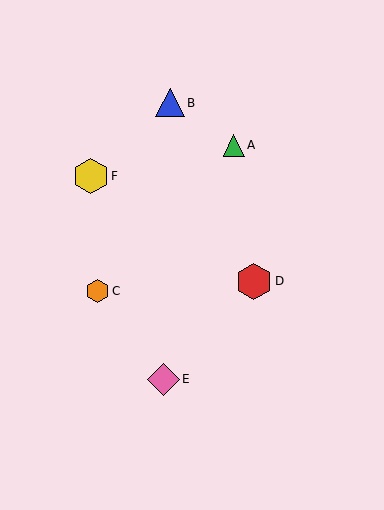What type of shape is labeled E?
Shape E is a pink diamond.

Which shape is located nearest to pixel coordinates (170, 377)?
The pink diamond (labeled E) at (163, 379) is nearest to that location.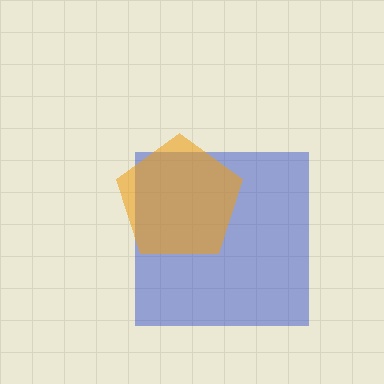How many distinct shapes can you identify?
There are 2 distinct shapes: a blue square, an orange pentagon.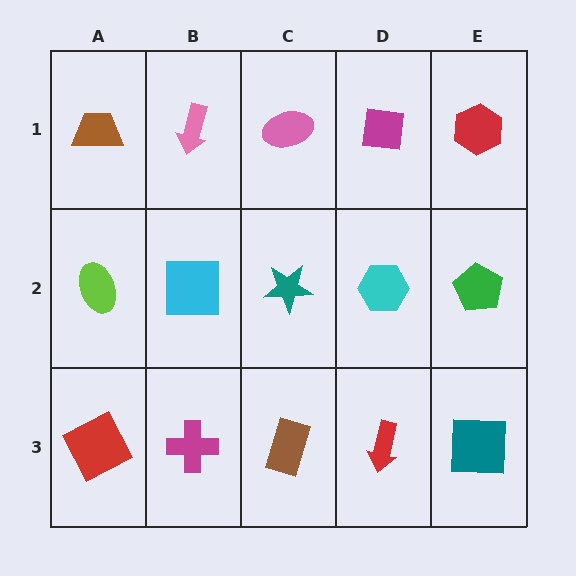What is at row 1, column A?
A brown trapezoid.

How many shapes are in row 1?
5 shapes.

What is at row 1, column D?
A magenta square.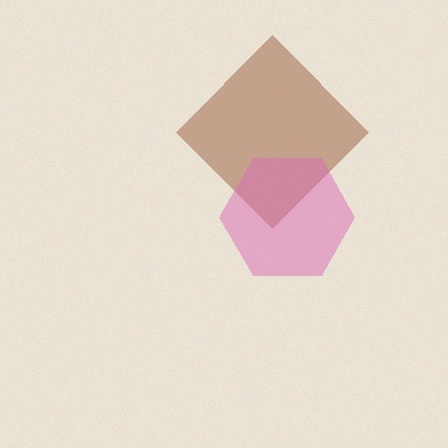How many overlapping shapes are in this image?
There are 2 overlapping shapes in the image.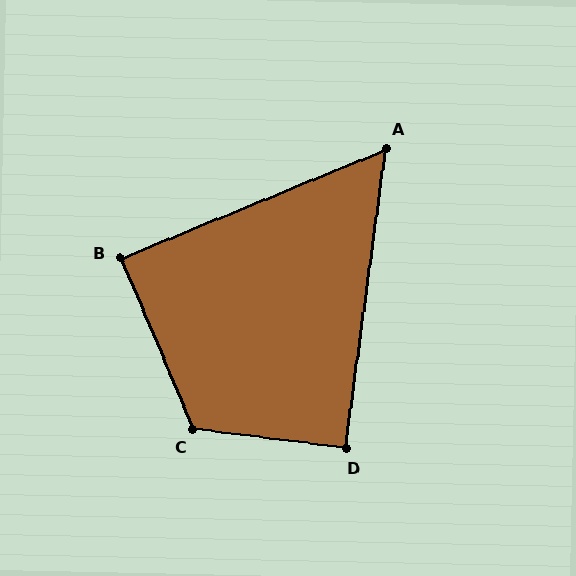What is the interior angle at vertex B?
Approximately 89 degrees (approximately right).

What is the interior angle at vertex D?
Approximately 91 degrees (approximately right).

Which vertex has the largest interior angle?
C, at approximately 120 degrees.